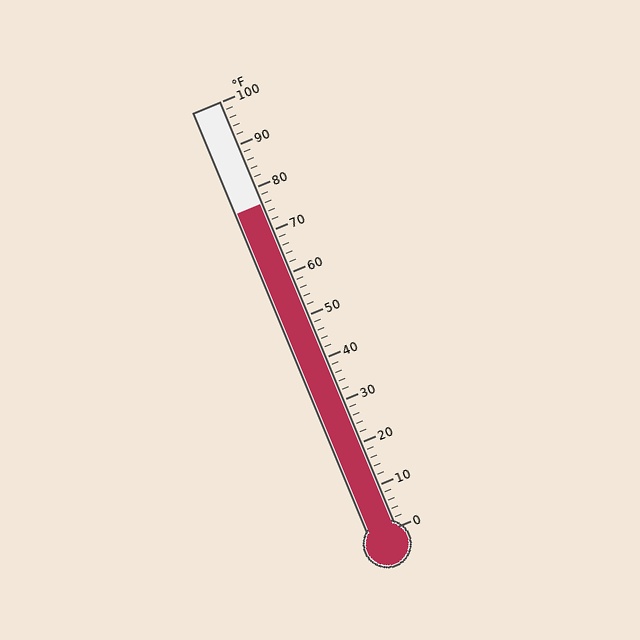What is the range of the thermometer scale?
The thermometer scale ranges from 0°F to 100°F.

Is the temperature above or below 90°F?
The temperature is below 90°F.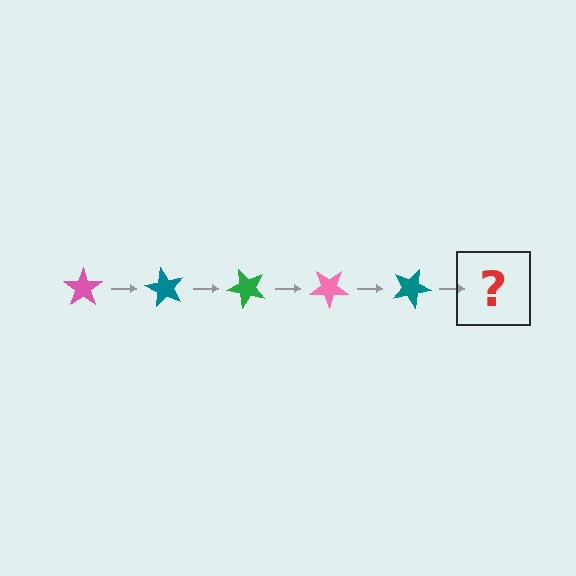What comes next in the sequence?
The next element should be a green star, rotated 300 degrees from the start.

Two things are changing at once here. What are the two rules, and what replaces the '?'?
The two rules are that it rotates 60 degrees each step and the color cycles through pink, teal, and green. The '?' should be a green star, rotated 300 degrees from the start.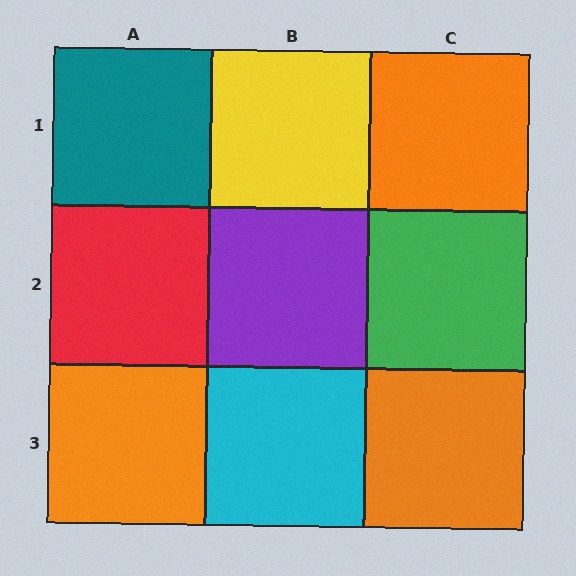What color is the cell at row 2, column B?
Purple.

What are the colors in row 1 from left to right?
Teal, yellow, orange.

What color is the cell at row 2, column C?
Green.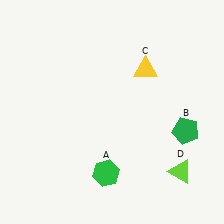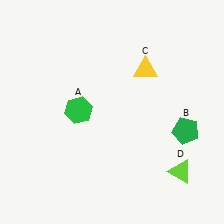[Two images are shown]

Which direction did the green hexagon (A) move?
The green hexagon (A) moved up.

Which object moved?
The green hexagon (A) moved up.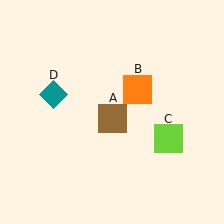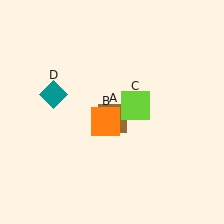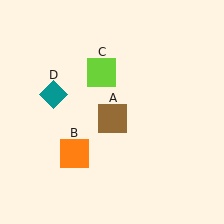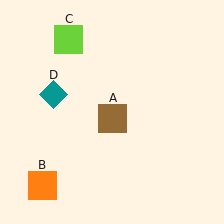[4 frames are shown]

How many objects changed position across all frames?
2 objects changed position: orange square (object B), lime square (object C).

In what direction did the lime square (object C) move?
The lime square (object C) moved up and to the left.